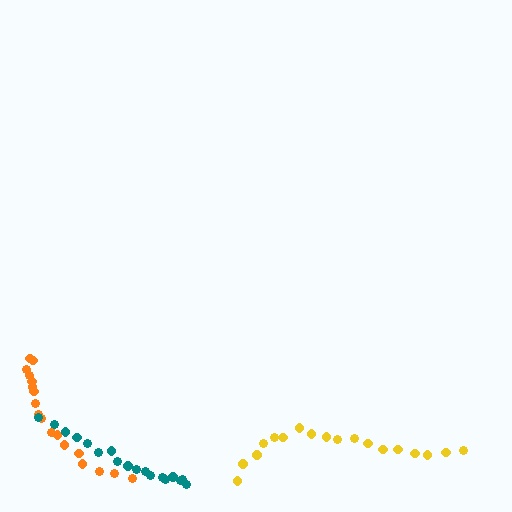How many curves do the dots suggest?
There are 3 distinct paths.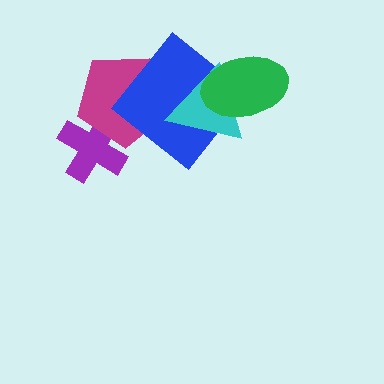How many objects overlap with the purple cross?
1 object overlaps with the purple cross.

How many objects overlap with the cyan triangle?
2 objects overlap with the cyan triangle.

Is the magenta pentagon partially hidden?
Yes, it is partially covered by another shape.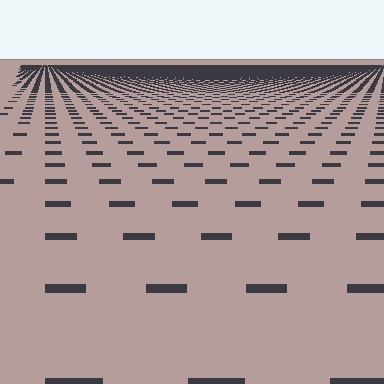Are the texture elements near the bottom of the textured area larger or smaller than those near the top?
Larger. Near the bottom, elements are closer to the viewer and appear at a bigger on-screen size.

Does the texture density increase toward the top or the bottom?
Density increases toward the top.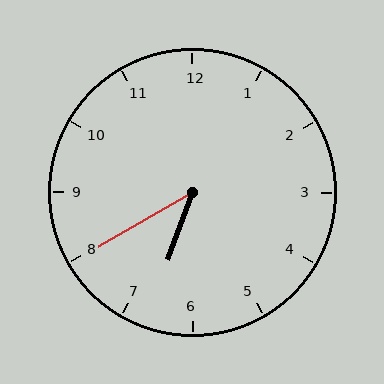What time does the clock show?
6:40.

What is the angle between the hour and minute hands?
Approximately 40 degrees.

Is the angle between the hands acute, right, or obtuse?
It is acute.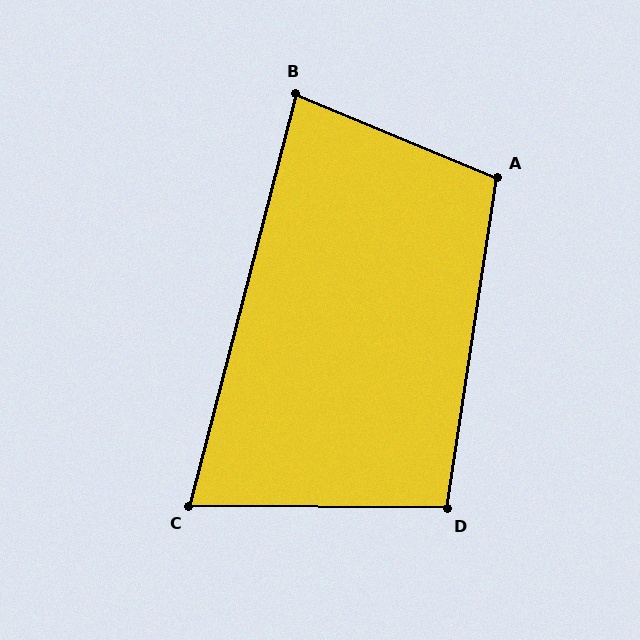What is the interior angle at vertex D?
Approximately 98 degrees (obtuse).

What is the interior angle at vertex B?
Approximately 82 degrees (acute).